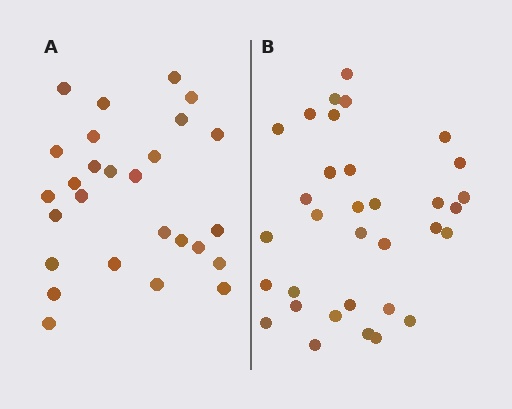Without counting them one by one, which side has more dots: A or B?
Region B (the right region) has more dots.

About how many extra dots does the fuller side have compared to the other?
Region B has about 6 more dots than region A.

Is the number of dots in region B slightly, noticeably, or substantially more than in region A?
Region B has only slightly more — the two regions are fairly close. The ratio is roughly 1.2 to 1.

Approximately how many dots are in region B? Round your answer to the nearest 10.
About 30 dots. (The exact count is 33, which rounds to 30.)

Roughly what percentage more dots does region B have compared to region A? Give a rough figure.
About 20% more.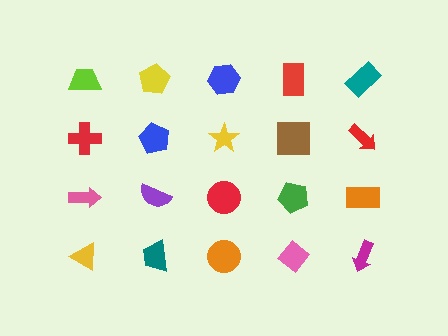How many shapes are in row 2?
5 shapes.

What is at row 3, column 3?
A red circle.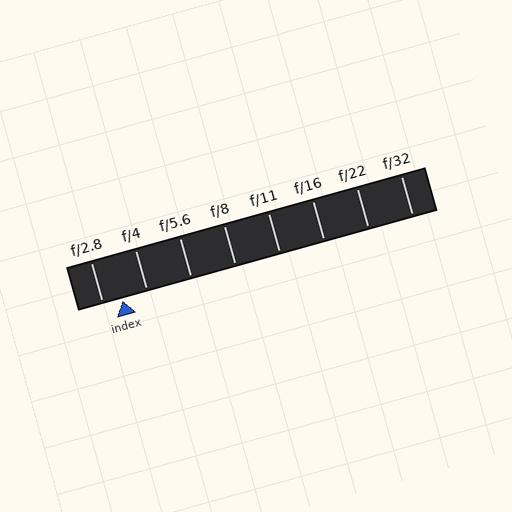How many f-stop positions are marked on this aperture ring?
There are 8 f-stop positions marked.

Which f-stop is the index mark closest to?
The index mark is closest to f/2.8.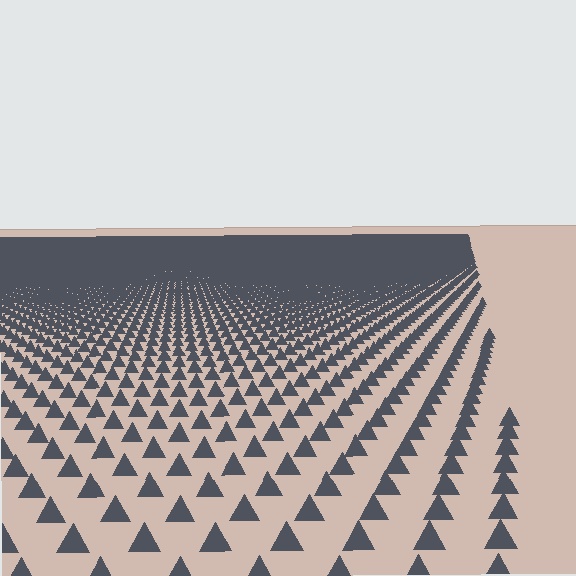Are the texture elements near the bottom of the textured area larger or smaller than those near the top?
Larger. Near the bottom, elements are closer to the viewer and appear at a bigger on-screen size.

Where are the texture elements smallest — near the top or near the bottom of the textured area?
Near the top.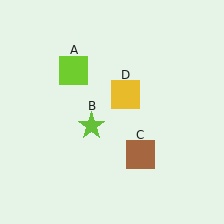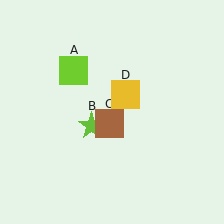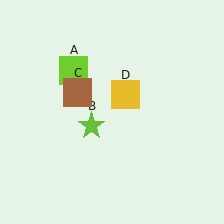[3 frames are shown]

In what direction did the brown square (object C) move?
The brown square (object C) moved up and to the left.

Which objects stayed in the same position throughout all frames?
Lime square (object A) and lime star (object B) and yellow square (object D) remained stationary.